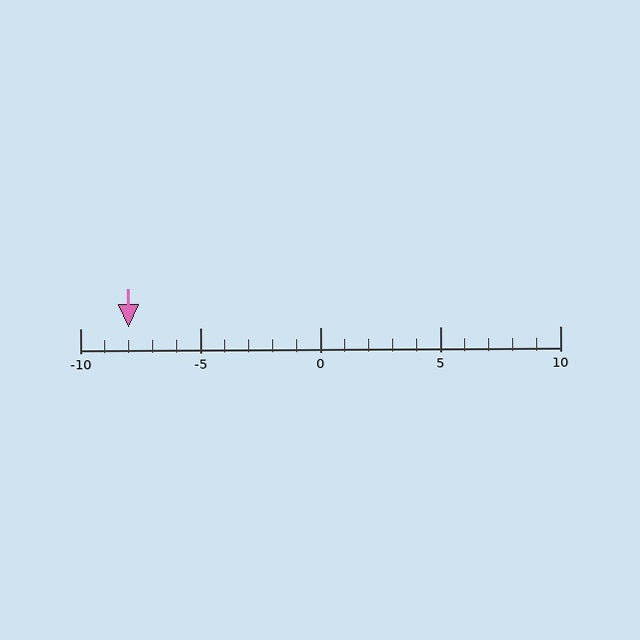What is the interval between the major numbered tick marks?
The major tick marks are spaced 5 units apart.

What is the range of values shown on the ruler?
The ruler shows values from -10 to 10.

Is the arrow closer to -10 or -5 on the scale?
The arrow is closer to -10.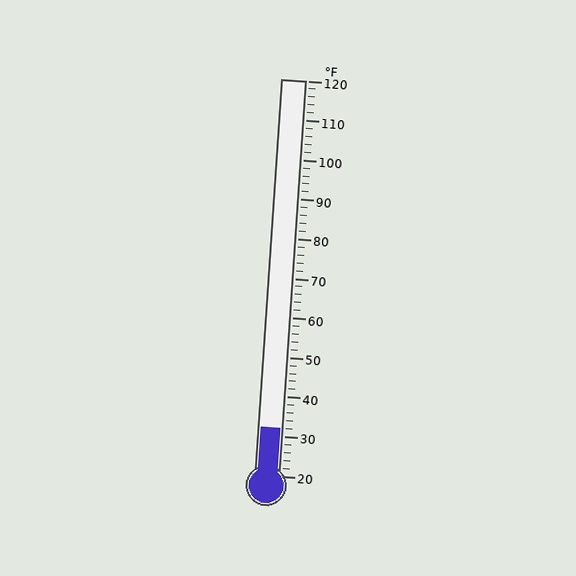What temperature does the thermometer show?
The thermometer shows approximately 32°F.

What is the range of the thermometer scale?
The thermometer scale ranges from 20°F to 120°F.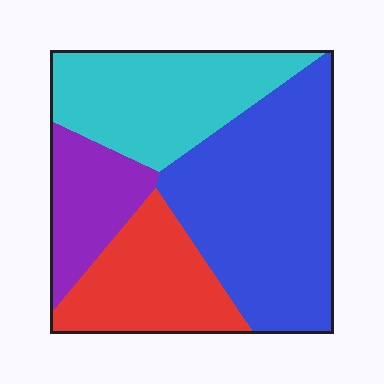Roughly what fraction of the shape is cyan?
Cyan takes up about one quarter (1/4) of the shape.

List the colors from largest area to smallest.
From largest to smallest: blue, cyan, red, purple.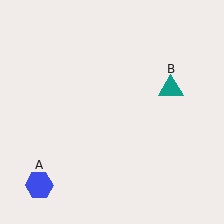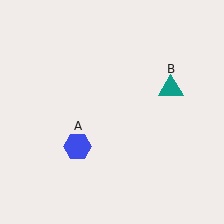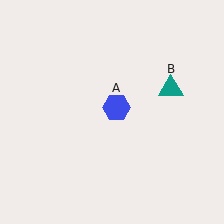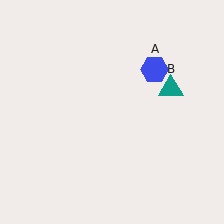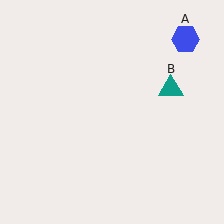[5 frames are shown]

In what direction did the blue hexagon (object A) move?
The blue hexagon (object A) moved up and to the right.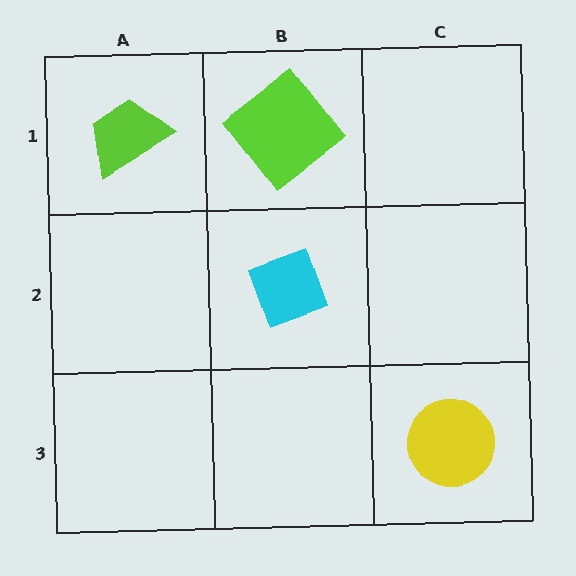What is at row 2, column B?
A cyan diamond.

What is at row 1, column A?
A lime trapezoid.